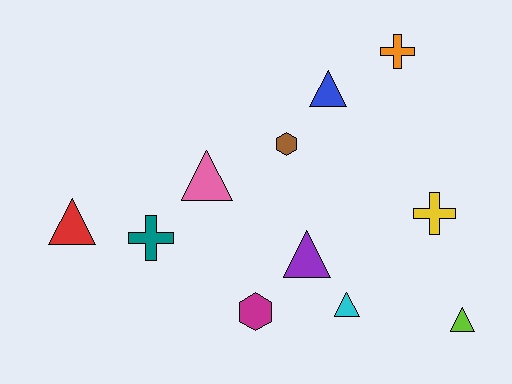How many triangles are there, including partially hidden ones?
There are 6 triangles.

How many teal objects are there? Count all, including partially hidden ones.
There is 1 teal object.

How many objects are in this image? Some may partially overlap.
There are 11 objects.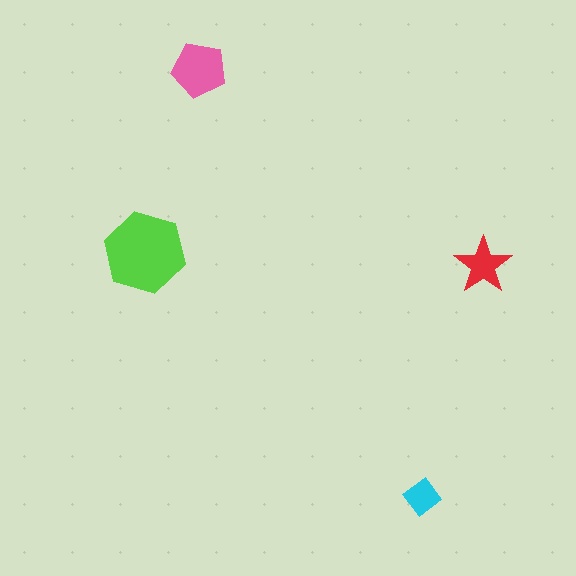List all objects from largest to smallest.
The lime hexagon, the pink pentagon, the red star, the cyan diamond.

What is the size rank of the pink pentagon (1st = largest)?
2nd.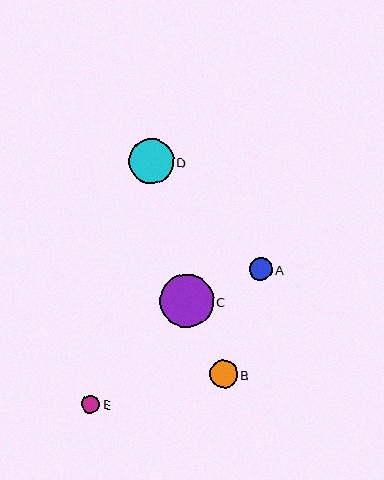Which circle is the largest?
Circle C is the largest with a size of approximately 53 pixels.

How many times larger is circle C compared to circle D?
Circle C is approximately 1.2 times the size of circle D.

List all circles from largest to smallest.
From largest to smallest: C, D, B, A, E.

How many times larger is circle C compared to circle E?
Circle C is approximately 2.9 times the size of circle E.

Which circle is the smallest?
Circle E is the smallest with a size of approximately 19 pixels.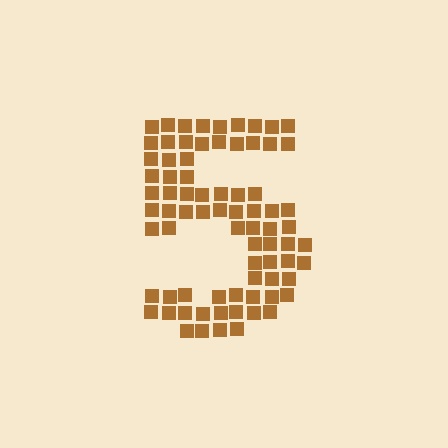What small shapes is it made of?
It is made of small squares.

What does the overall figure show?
The overall figure shows the digit 5.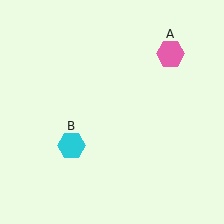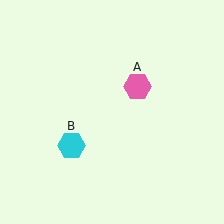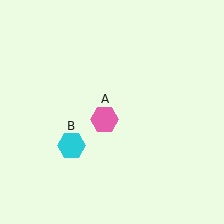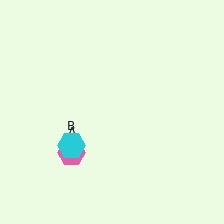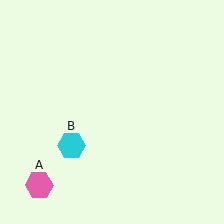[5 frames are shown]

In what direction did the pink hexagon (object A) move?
The pink hexagon (object A) moved down and to the left.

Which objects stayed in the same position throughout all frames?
Cyan hexagon (object B) remained stationary.